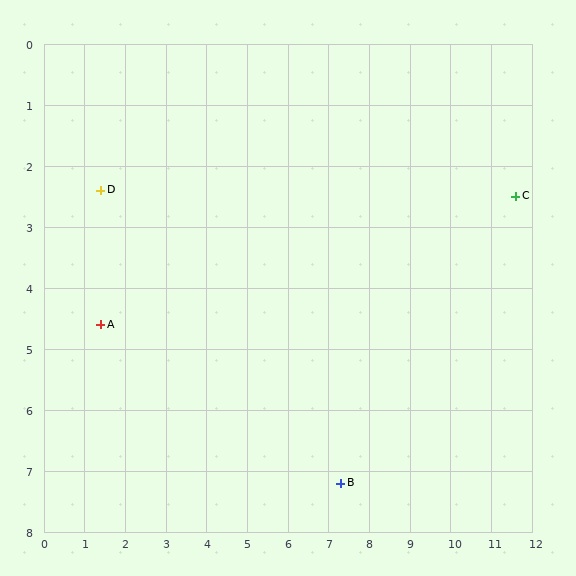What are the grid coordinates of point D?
Point D is at approximately (1.4, 2.4).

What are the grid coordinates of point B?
Point B is at approximately (7.3, 7.2).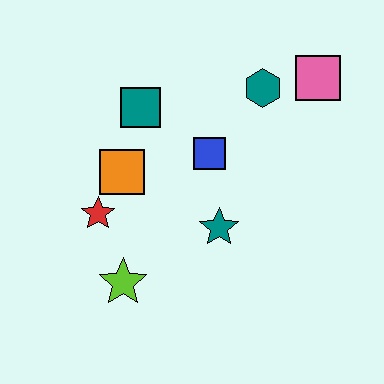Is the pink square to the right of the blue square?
Yes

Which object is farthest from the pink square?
The lime star is farthest from the pink square.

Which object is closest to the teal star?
The blue square is closest to the teal star.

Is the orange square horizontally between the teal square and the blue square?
No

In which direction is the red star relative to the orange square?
The red star is below the orange square.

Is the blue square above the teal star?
Yes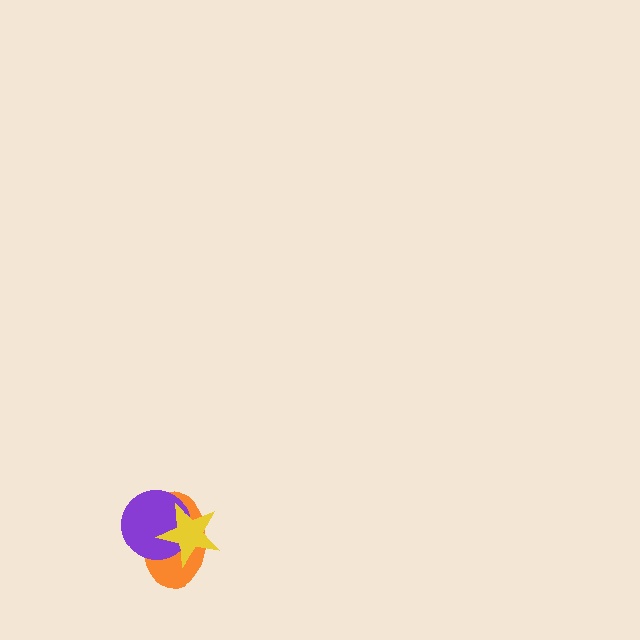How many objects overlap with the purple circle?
2 objects overlap with the purple circle.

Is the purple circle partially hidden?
Yes, it is partially covered by another shape.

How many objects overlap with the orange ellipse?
2 objects overlap with the orange ellipse.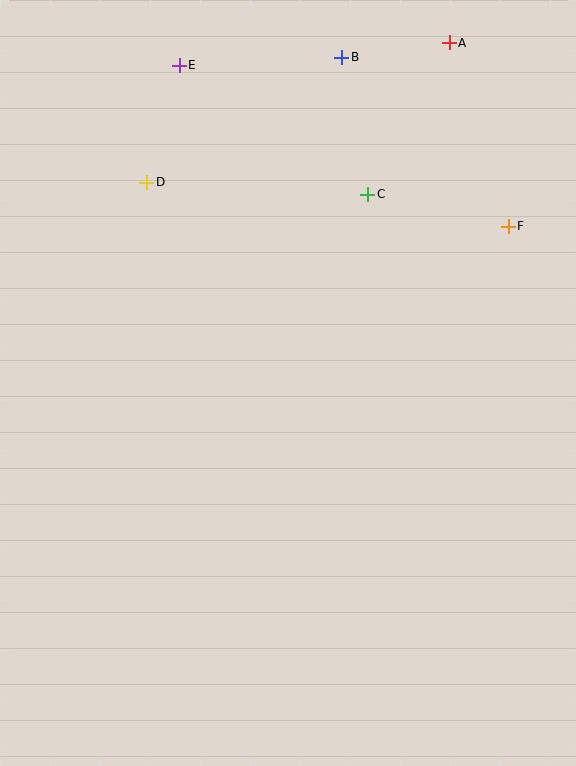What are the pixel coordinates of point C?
Point C is at (368, 194).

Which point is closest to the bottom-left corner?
Point D is closest to the bottom-left corner.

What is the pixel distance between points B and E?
The distance between B and E is 162 pixels.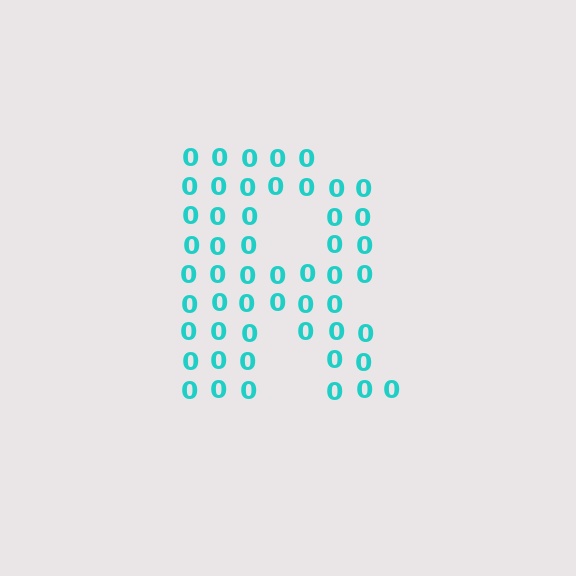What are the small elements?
The small elements are digit 0's.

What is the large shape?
The large shape is the letter R.